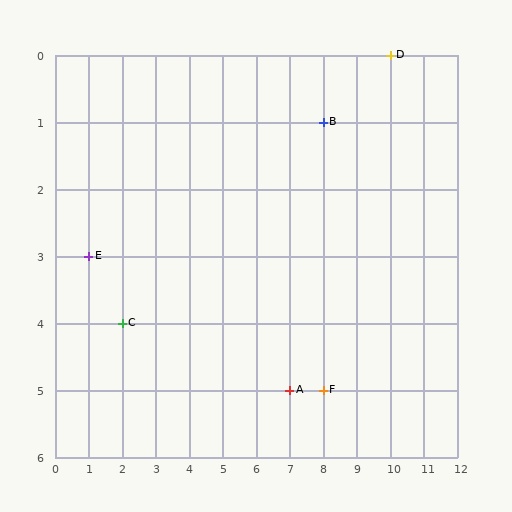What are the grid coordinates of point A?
Point A is at grid coordinates (7, 5).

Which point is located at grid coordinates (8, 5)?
Point F is at (8, 5).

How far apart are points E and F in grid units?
Points E and F are 7 columns and 2 rows apart (about 7.3 grid units diagonally).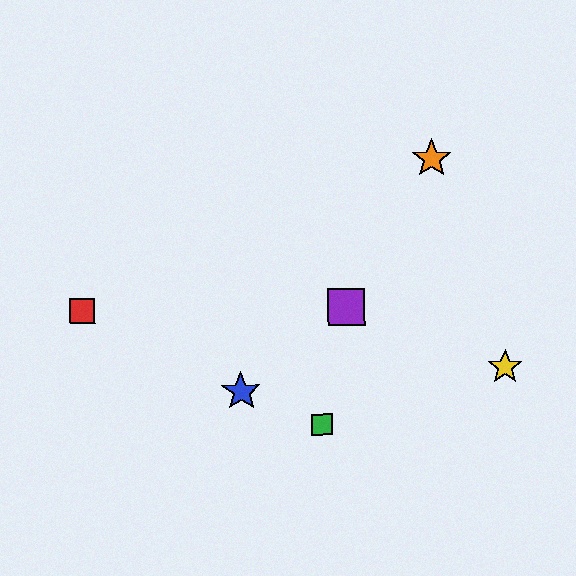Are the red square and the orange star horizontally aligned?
No, the red square is at y≈311 and the orange star is at y≈159.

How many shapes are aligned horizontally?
2 shapes (the red square, the purple square) are aligned horizontally.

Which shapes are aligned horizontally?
The red square, the purple square are aligned horizontally.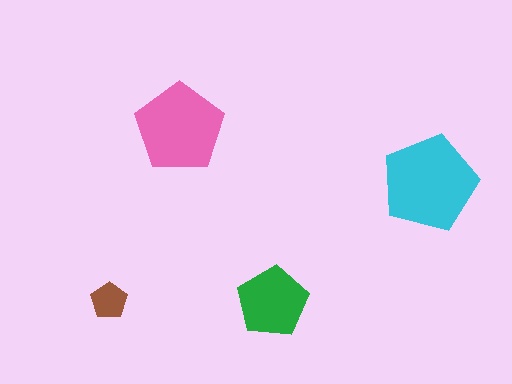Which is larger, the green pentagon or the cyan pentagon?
The cyan one.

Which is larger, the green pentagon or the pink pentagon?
The pink one.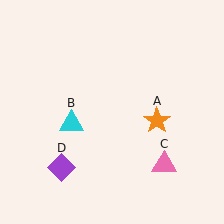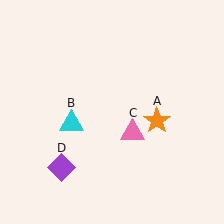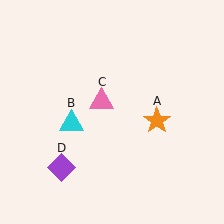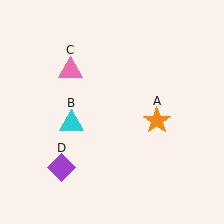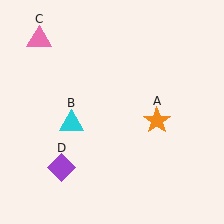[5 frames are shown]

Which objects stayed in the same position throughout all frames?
Orange star (object A) and cyan triangle (object B) and purple diamond (object D) remained stationary.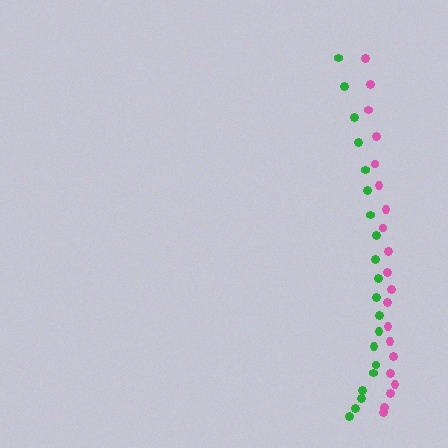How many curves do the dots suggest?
There are 2 distinct paths.